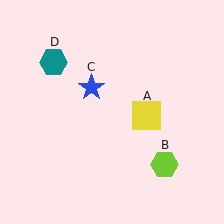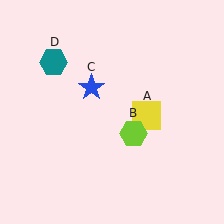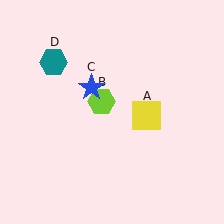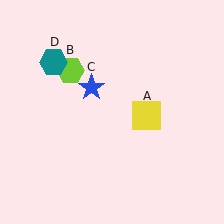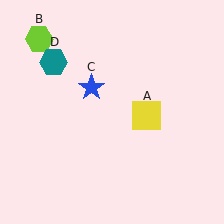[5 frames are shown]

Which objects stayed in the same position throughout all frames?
Yellow square (object A) and blue star (object C) and teal hexagon (object D) remained stationary.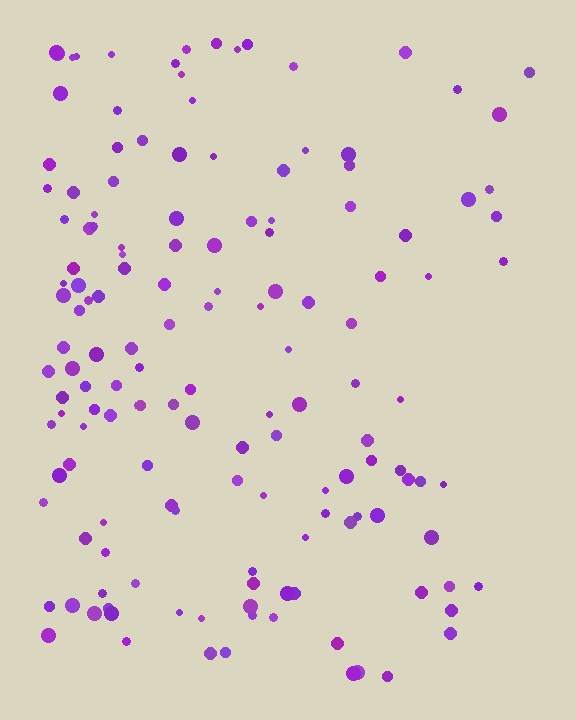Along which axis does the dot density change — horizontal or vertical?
Horizontal.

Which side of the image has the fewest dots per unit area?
The right.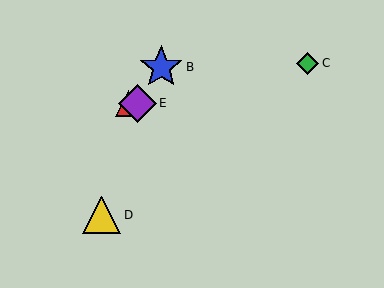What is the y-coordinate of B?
Object B is at y≈67.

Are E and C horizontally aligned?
No, E is at y≈103 and C is at y≈63.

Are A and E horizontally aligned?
Yes, both are at y≈103.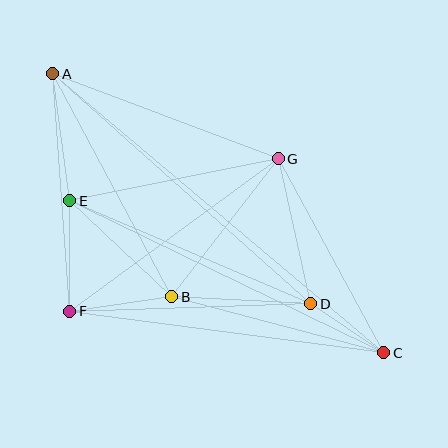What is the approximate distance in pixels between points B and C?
The distance between B and C is approximately 219 pixels.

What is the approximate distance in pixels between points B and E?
The distance between B and E is approximately 140 pixels.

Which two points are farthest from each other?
Points A and C are farthest from each other.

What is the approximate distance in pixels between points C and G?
The distance between C and G is approximately 221 pixels.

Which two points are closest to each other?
Points C and D are closest to each other.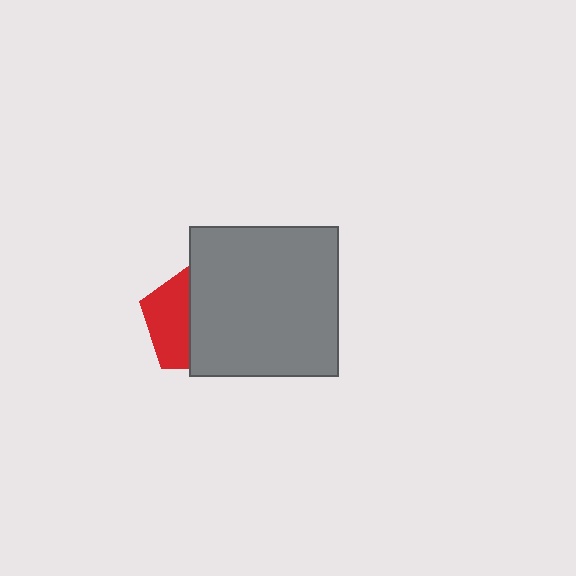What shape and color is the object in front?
The object in front is a gray square.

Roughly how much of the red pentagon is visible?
A small part of it is visible (roughly 41%).